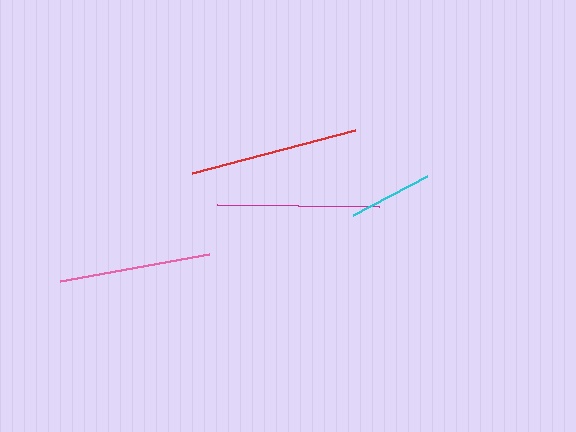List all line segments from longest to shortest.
From longest to shortest: red, magenta, pink, cyan.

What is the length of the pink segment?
The pink segment is approximately 152 pixels long.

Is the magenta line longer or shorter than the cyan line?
The magenta line is longer than the cyan line.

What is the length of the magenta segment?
The magenta segment is approximately 162 pixels long.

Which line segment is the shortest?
The cyan line is the shortest at approximately 83 pixels.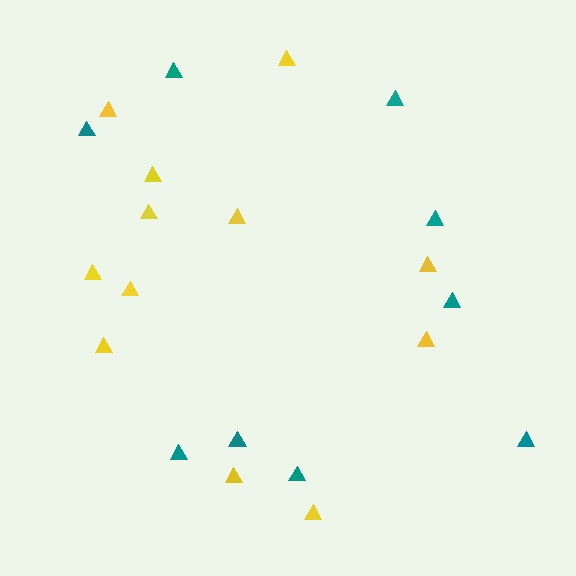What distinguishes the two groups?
There are 2 groups: one group of teal triangles (9) and one group of yellow triangles (12).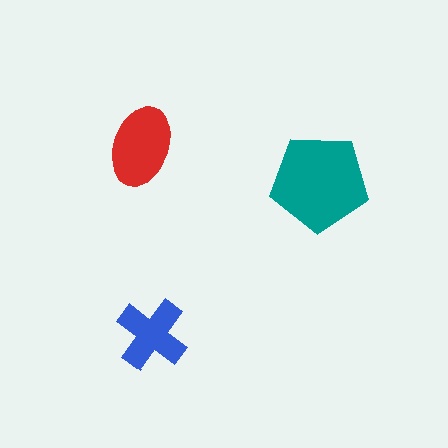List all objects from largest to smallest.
The teal pentagon, the red ellipse, the blue cross.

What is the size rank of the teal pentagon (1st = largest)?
1st.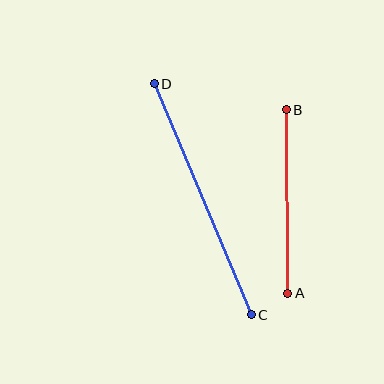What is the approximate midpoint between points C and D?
The midpoint is at approximately (203, 199) pixels.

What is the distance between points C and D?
The distance is approximately 250 pixels.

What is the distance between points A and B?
The distance is approximately 183 pixels.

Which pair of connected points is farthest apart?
Points C and D are farthest apart.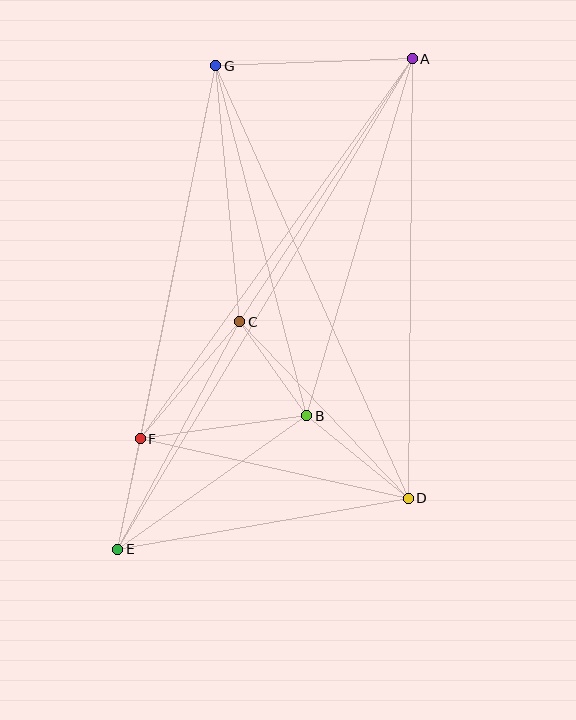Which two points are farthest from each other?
Points A and E are farthest from each other.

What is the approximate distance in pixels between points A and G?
The distance between A and G is approximately 197 pixels.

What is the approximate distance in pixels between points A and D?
The distance between A and D is approximately 439 pixels.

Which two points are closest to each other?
Points E and F are closest to each other.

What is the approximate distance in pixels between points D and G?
The distance between D and G is approximately 473 pixels.